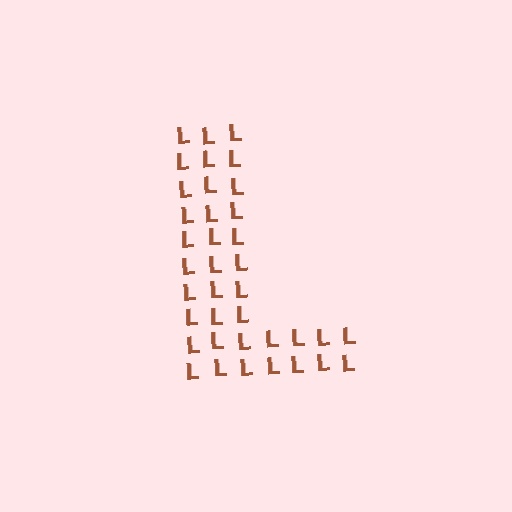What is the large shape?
The large shape is the letter L.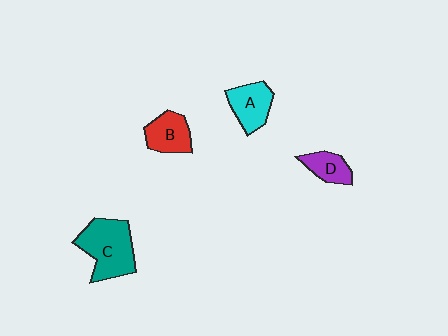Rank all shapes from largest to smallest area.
From largest to smallest: C (teal), A (cyan), B (red), D (purple).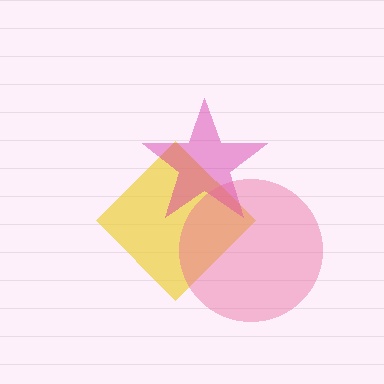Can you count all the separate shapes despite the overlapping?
Yes, there are 3 separate shapes.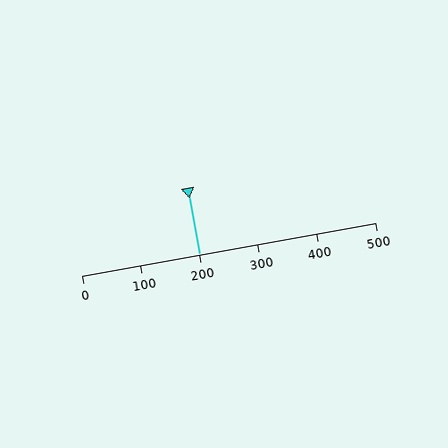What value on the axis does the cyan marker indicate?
The marker indicates approximately 200.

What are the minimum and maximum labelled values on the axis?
The axis runs from 0 to 500.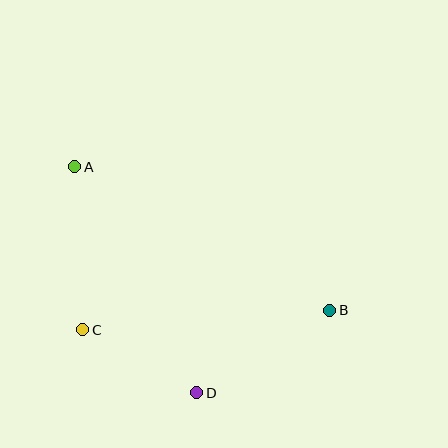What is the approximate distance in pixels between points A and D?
The distance between A and D is approximately 256 pixels.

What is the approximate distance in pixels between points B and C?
The distance between B and C is approximately 248 pixels.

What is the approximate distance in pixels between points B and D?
The distance between B and D is approximately 156 pixels.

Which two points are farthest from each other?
Points A and B are farthest from each other.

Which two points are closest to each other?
Points C and D are closest to each other.